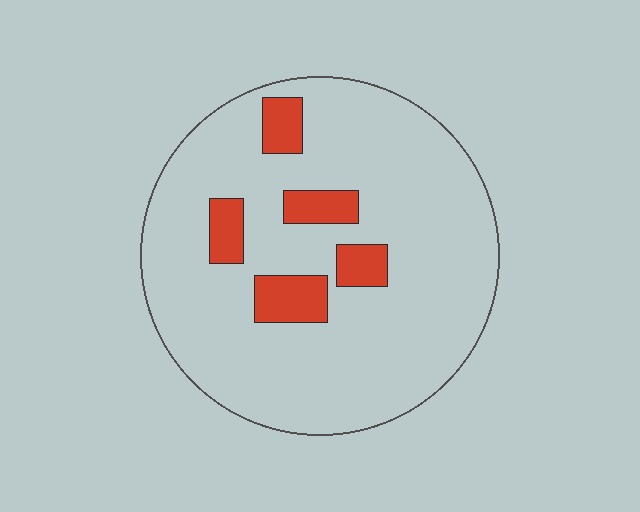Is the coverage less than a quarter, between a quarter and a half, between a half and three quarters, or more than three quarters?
Less than a quarter.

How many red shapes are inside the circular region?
5.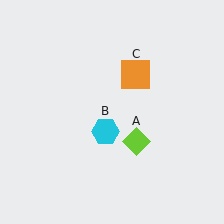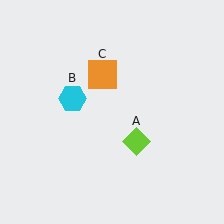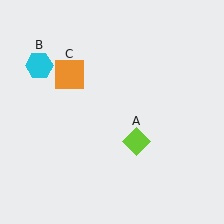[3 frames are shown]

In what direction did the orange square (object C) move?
The orange square (object C) moved left.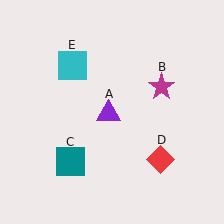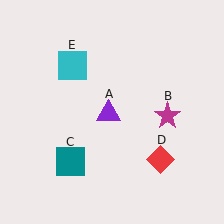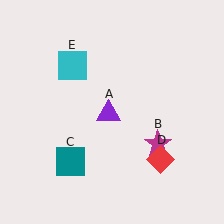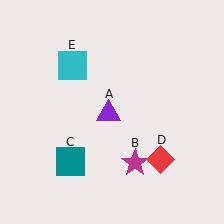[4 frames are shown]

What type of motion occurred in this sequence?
The magenta star (object B) rotated clockwise around the center of the scene.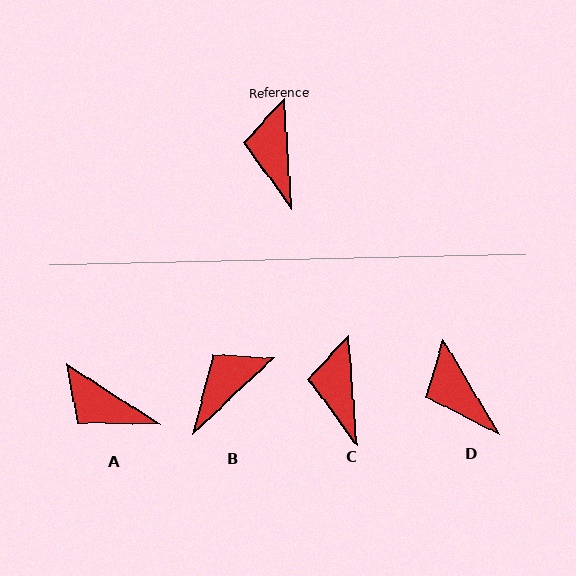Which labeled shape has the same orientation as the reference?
C.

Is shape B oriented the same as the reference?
No, it is off by about 51 degrees.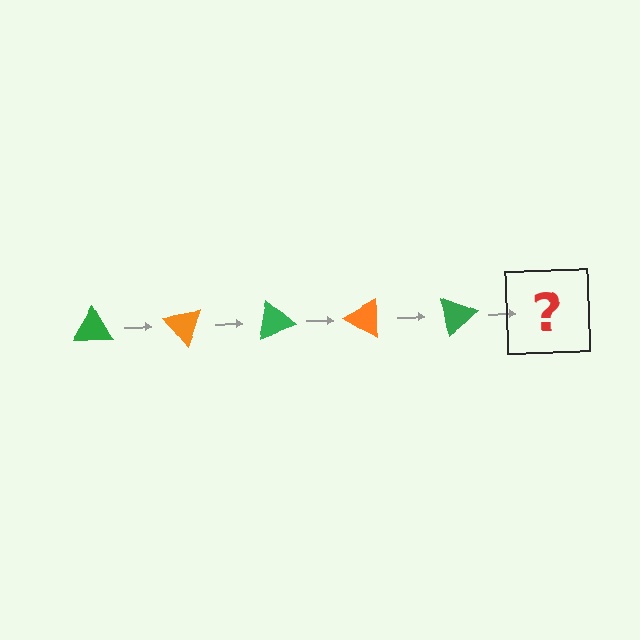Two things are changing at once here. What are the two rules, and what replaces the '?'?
The two rules are that it rotates 50 degrees each step and the color cycles through green and orange. The '?' should be an orange triangle, rotated 250 degrees from the start.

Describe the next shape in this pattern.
It should be an orange triangle, rotated 250 degrees from the start.